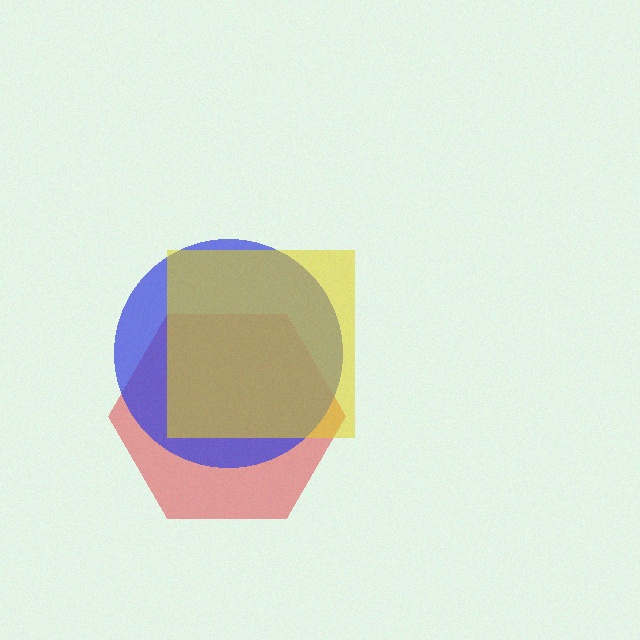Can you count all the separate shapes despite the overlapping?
Yes, there are 3 separate shapes.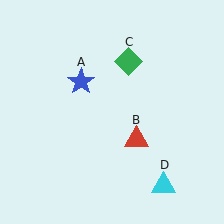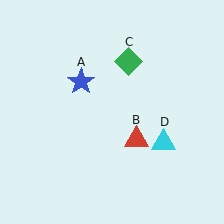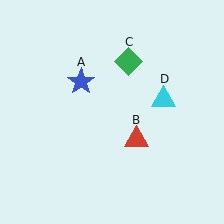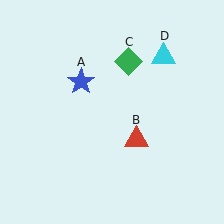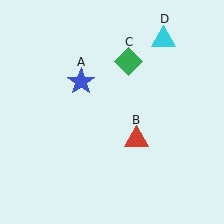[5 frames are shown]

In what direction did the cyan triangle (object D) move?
The cyan triangle (object D) moved up.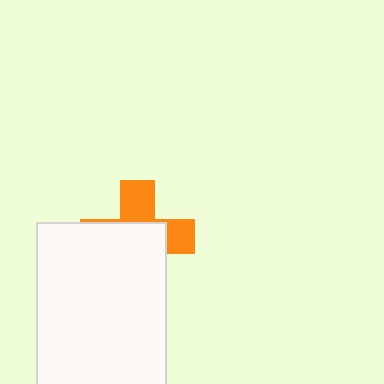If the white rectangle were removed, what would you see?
You would see the complete orange cross.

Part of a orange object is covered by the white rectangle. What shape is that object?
It is a cross.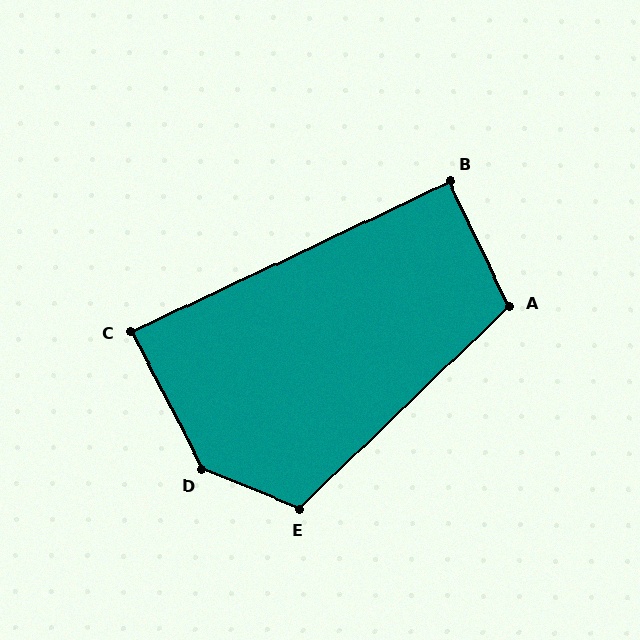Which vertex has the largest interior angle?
D, at approximately 140 degrees.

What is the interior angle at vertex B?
Approximately 90 degrees (approximately right).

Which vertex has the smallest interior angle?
C, at approximately 88 degrees.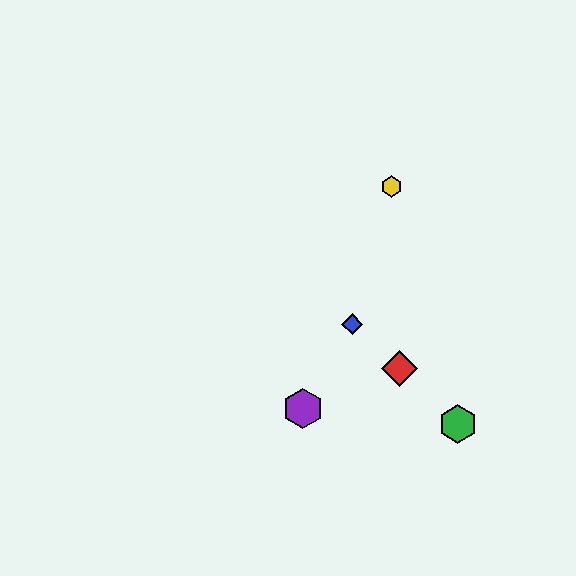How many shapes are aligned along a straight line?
3 shapes (the red diamond, the blue diamond, the green hexagon) are aligned along a straight line.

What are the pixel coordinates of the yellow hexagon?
The yellow hexagon is at (392, 186).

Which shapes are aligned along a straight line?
The red diamond, the blue diamond, the green hexagon are aligned along a straight line.